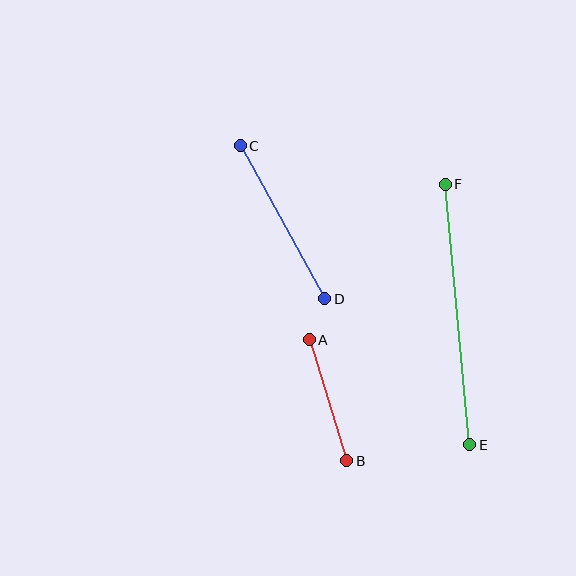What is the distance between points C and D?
The distance is approximately 174 pixels.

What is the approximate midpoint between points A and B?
The midpoint is at approximately (328, 400) pixels.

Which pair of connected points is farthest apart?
Points E and F are farthest apart.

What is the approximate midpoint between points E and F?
The midpoint is at approximately (457, 315) pixels.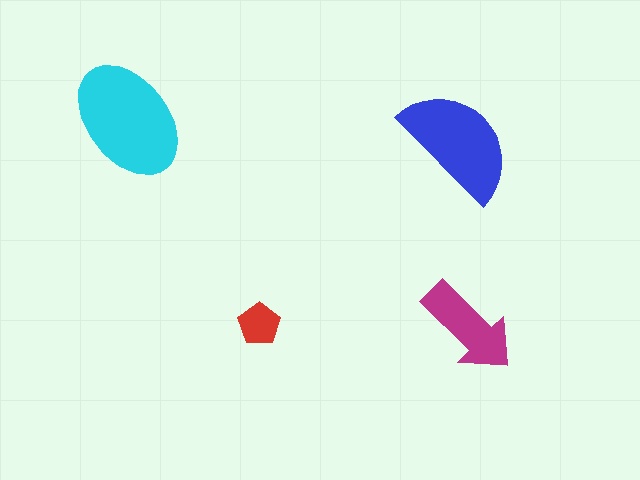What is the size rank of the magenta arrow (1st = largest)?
3rd.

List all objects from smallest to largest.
The red pentagon, the magenta arrow, the blue semicircle, the cyan ellipse.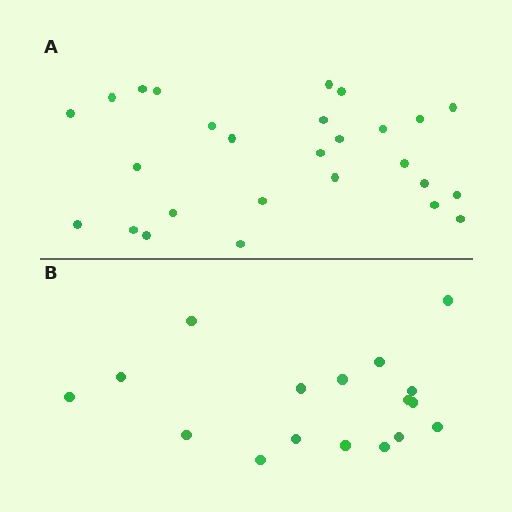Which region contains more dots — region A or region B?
Region A (the top region) has more dots.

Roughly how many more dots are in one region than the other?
Region A has roughly 10 or so more dots than region B.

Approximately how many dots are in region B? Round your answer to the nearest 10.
About 20 dots. (The exact count is 17, which rounds to 20.)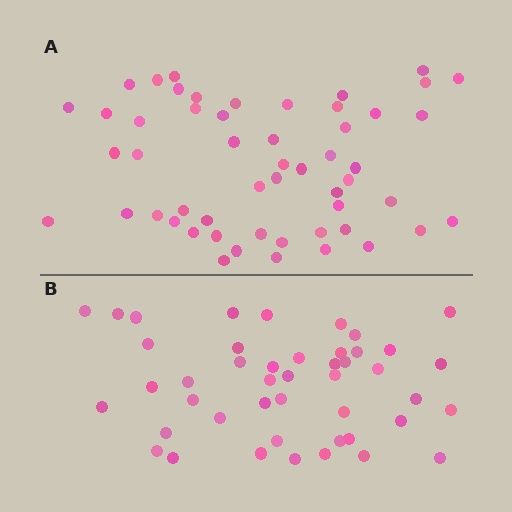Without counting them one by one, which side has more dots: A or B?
Region A (the top region) has more dots.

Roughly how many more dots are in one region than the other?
Region A has roughly 8 or so more dots than region B.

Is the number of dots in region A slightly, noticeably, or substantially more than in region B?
Region A has only slightly more — the two regions are fairly close. The ratio is roughly 1.2 to 1.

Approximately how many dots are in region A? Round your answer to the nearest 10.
About 50 dots. (The exact count is 53, which rounds to 50.)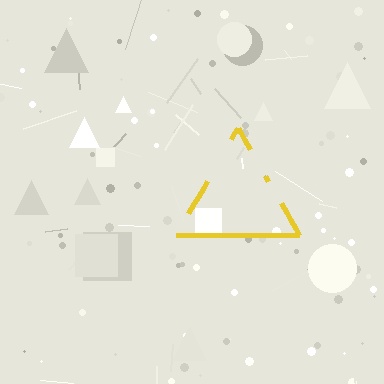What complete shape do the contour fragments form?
The contour fragments form a triangle.